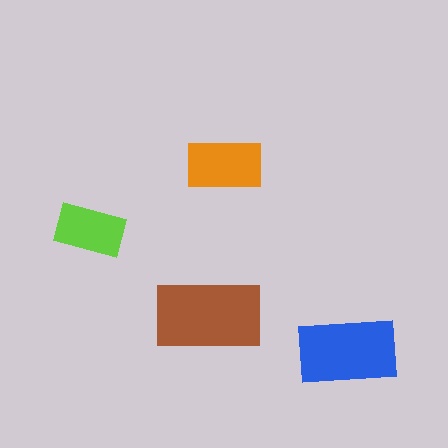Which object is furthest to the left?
The lime rectangle is leftmost.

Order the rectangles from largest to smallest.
the brown one, the blue one, the orange one, the lime one.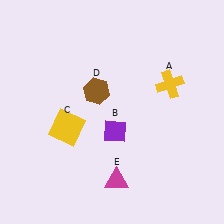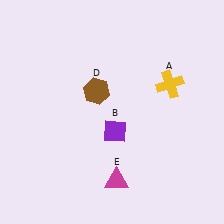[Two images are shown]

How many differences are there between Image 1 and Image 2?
There is 1 difference between the two images.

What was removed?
The yellow square (C) was removed in Image 2.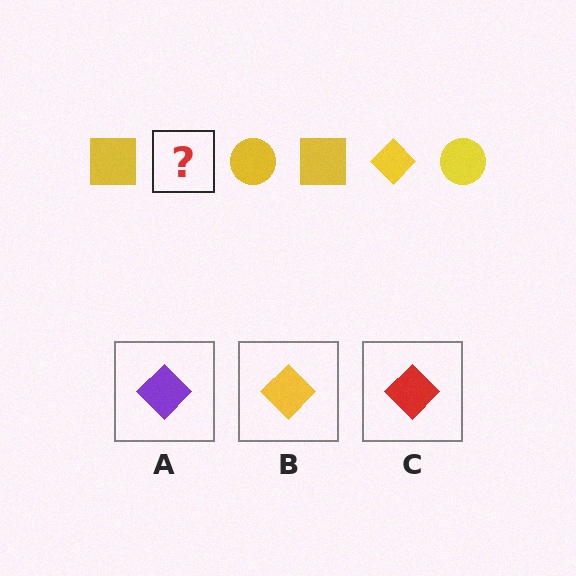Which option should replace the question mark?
Option B.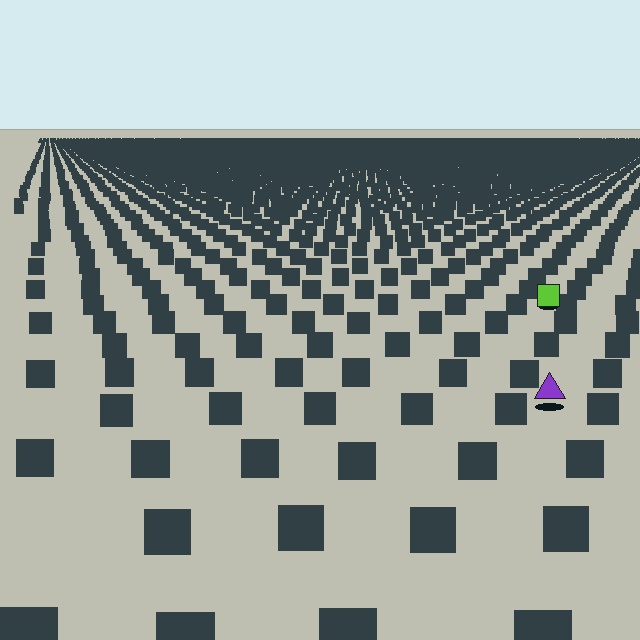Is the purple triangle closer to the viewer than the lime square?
Yes. The purple triangle is closer — you can tell from the texture gradient: the ground texture is coarser near it.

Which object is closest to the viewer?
The purple triangle is closest. The texture marks near it are larger and more spread out.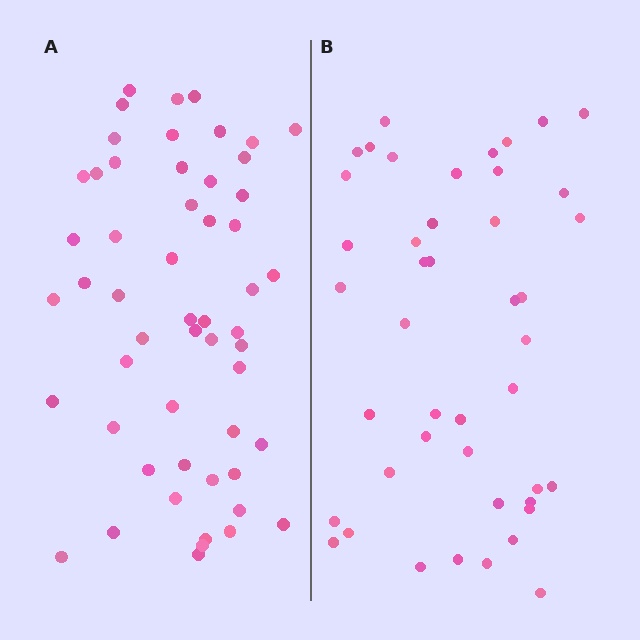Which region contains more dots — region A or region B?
Region A (the left region) has more dots.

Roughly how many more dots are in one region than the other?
Region A has roughly 10 or so more dots than region B.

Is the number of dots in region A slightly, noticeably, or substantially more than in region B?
Region A has only slightly more — the two regions are fairly close. The ratio is roughly 1.2 to 1.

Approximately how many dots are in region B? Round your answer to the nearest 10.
About 40 dots. (The exact count is 44, which rounds to 40.)